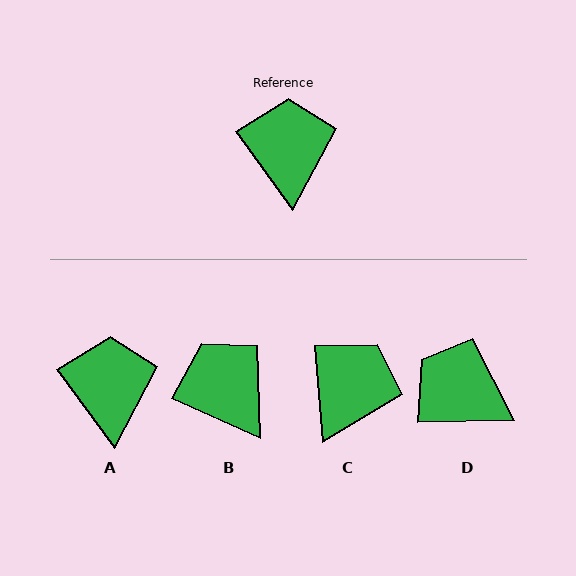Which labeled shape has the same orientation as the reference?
A.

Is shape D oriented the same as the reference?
No, it is off by about 55 degrees.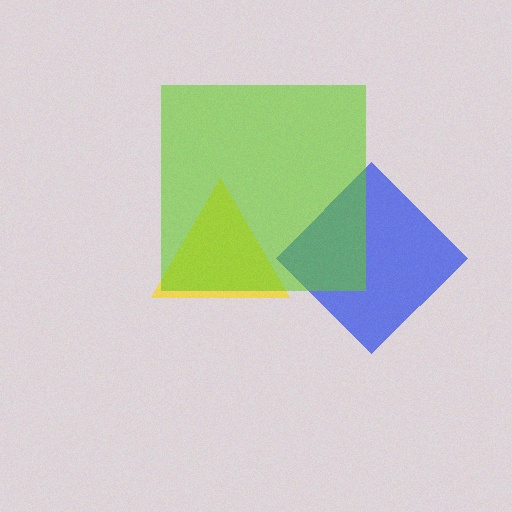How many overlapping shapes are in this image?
There are 3 overlapping shapes in the image.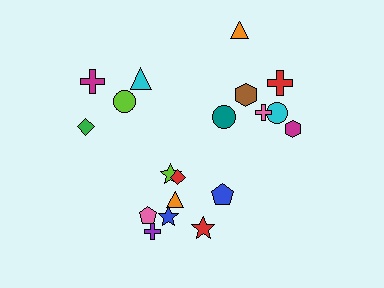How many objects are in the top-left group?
There are 4 objects.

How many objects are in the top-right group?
There are 7 objects.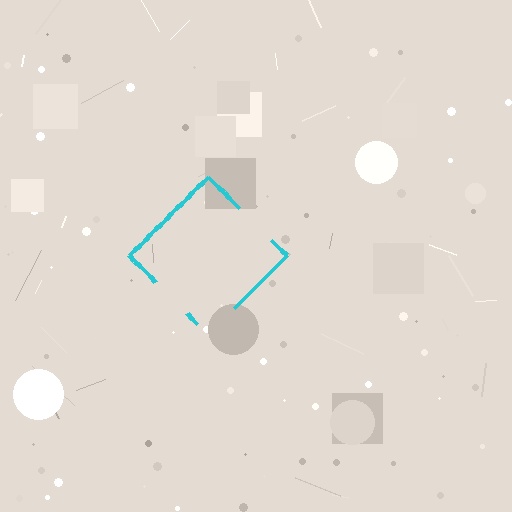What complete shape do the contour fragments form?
The contour fragments form a diamond.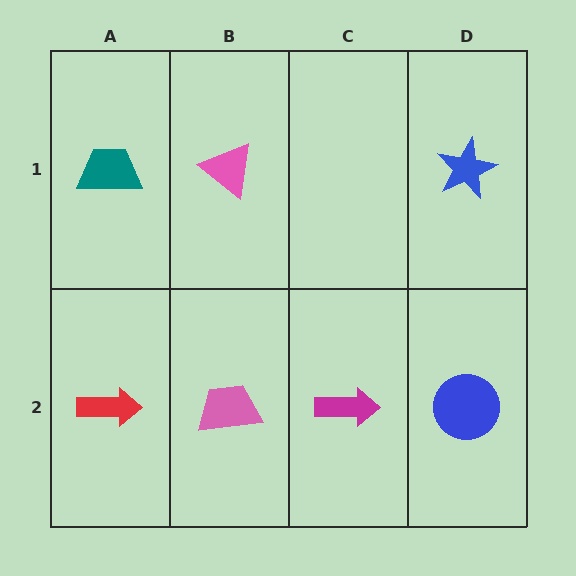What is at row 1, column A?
A teal trapezoid.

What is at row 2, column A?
A red arrow.